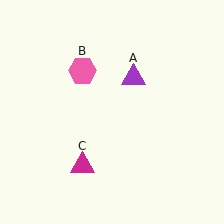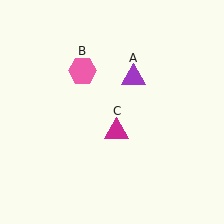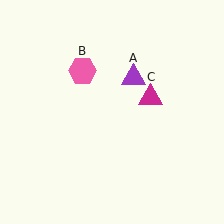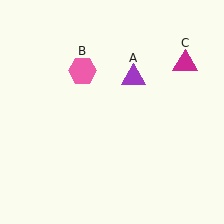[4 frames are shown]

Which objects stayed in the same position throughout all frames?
Purple triangle (object A) and pink hexagon (object B) remained stationary.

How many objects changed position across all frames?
1 object changed position: magenta triangle (object C).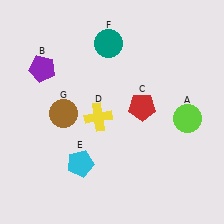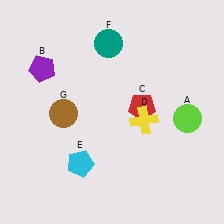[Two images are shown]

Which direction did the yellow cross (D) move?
The yellow cross (D) moved right.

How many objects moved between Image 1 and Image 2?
1 object moved between the two images.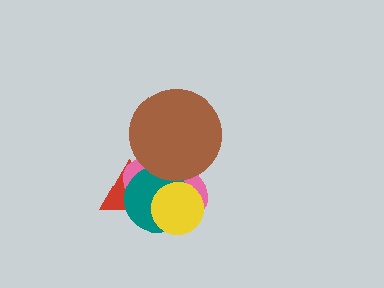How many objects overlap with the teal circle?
4 objects overlap with the teal circle.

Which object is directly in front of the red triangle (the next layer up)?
The pink ellipse is directly in front of the red triangle.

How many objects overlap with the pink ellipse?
4 objects overlap with the pink ellipse.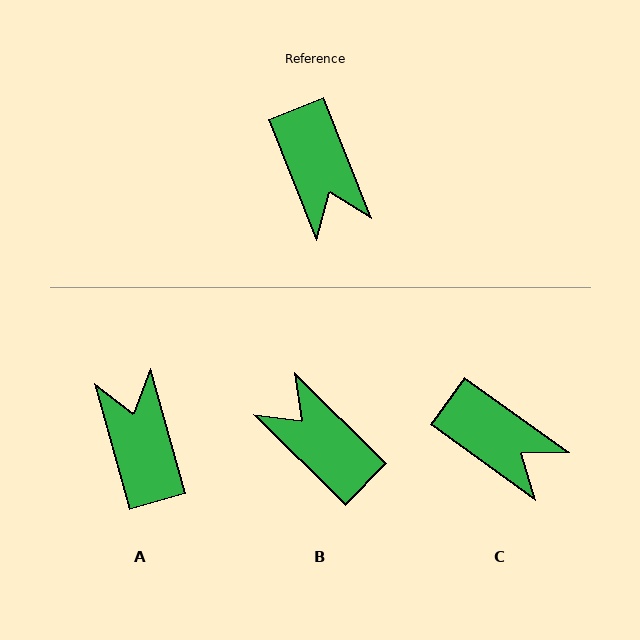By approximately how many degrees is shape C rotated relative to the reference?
Approximately 33 degrees counter-clockwise.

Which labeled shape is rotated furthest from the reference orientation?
A, about 174 degrees away.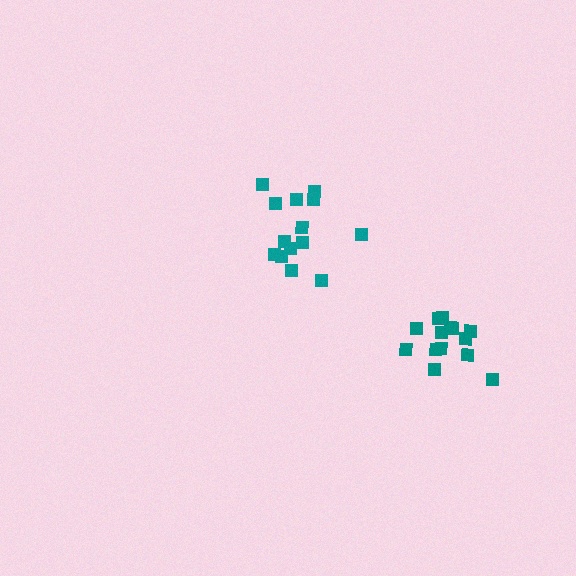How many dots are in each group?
Group 1: 14 dots, Group 2: 14 dots (28 total).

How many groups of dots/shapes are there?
There are 2 groups.